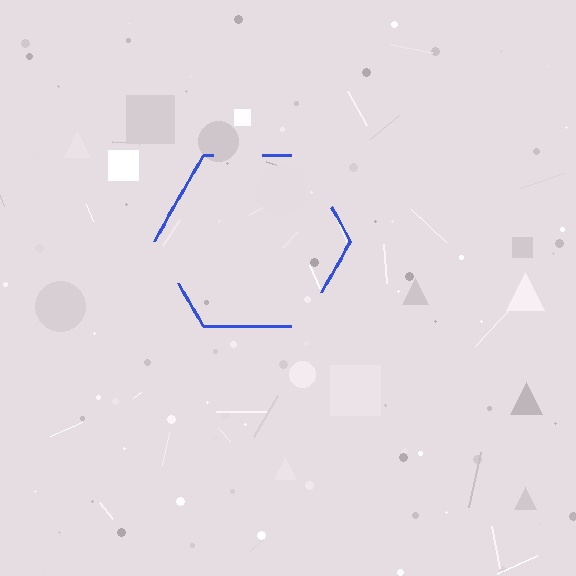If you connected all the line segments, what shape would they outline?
They would outline a hexagon.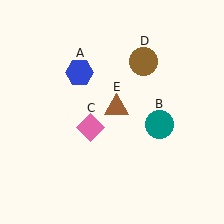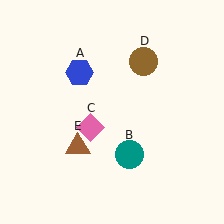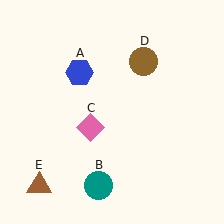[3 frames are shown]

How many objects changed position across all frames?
2 objects changed position: teal circle (object B), brown triangle (object E).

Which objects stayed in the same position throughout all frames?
Blue hexagon (object A) and pink diamond (object C) and brown circle (object D) remained stationary.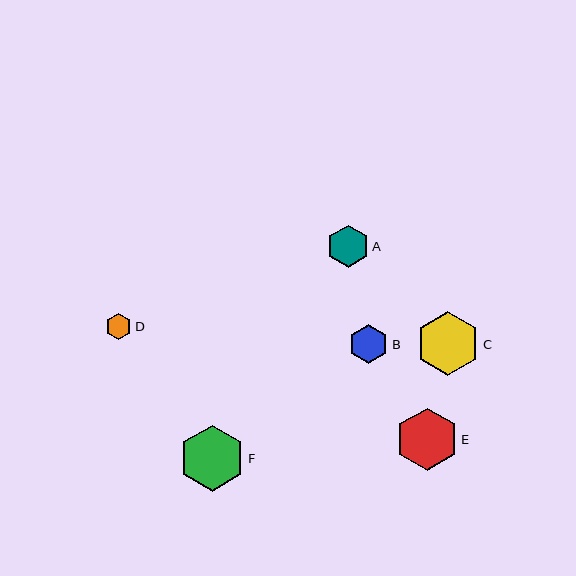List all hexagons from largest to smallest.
From largest to smallest: F, C, E, A, B, D.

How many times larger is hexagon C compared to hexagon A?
Hexagon C is approximately 1.5 times the size of hexagon A.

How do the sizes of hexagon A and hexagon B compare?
Hexagon A and hexagon B are approximately the same size.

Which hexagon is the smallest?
Hexagon D is the smallest with a size of approximately 26 pixels.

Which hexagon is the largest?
Hexagon F is the largest with a size of approximately 66 pixels.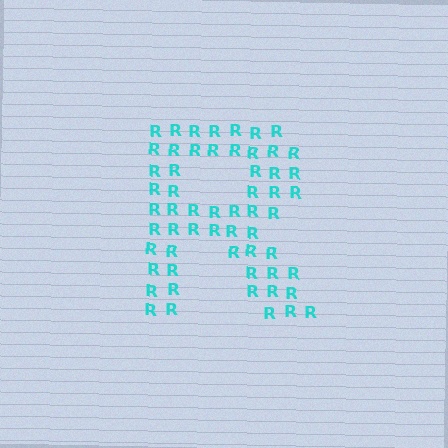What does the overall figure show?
The overall figure shows the letter R.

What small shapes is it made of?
It is made of small letter R's.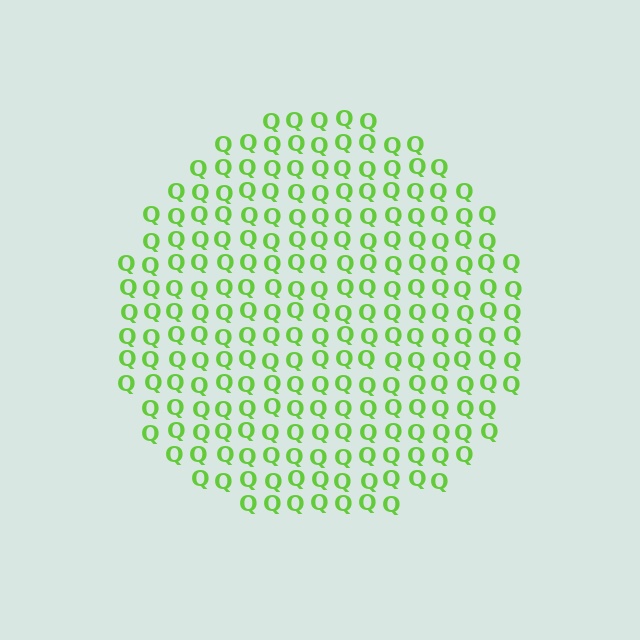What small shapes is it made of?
It is made of small letter Q's.